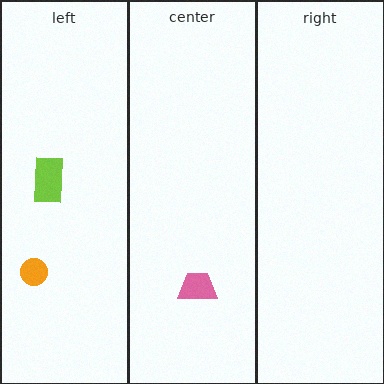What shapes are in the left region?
The lime rectangle, the orange circle.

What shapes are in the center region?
The pink trapezoid.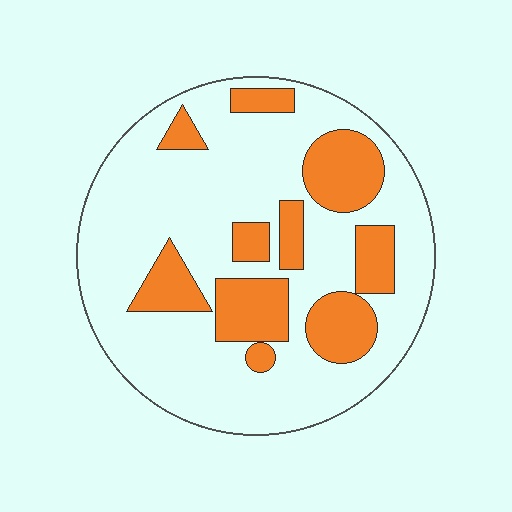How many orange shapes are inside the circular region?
10.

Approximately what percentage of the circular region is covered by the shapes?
Approximately 25%.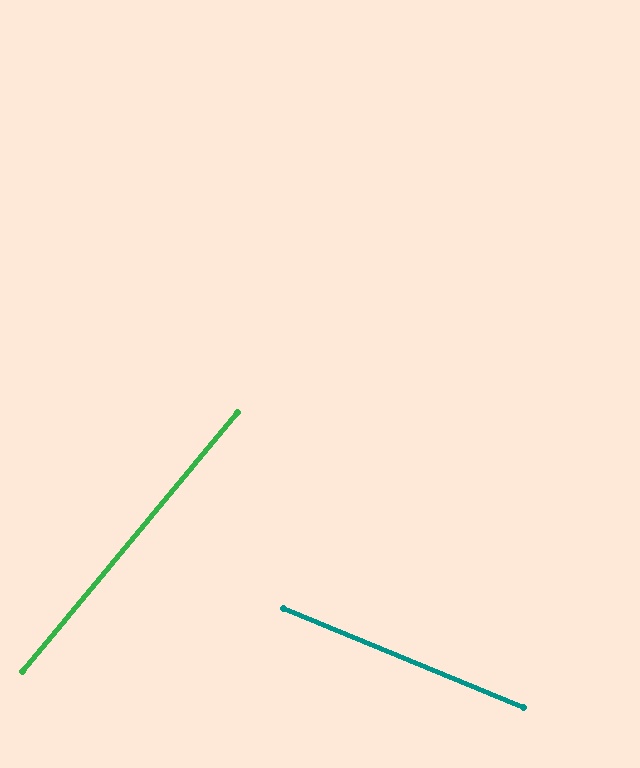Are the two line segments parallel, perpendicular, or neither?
Neither parallel nor perpendicular — they differ by about 73°.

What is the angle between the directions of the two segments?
Approximately 73 degrees.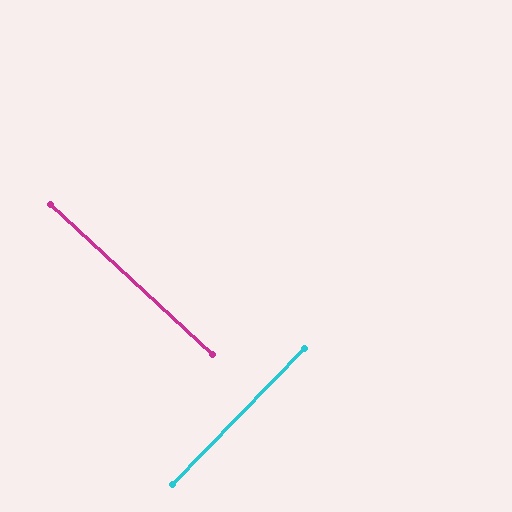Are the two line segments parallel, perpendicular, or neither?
Perpendicular — they meet at approximately 89°.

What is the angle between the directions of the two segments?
Approximately 89 degrees.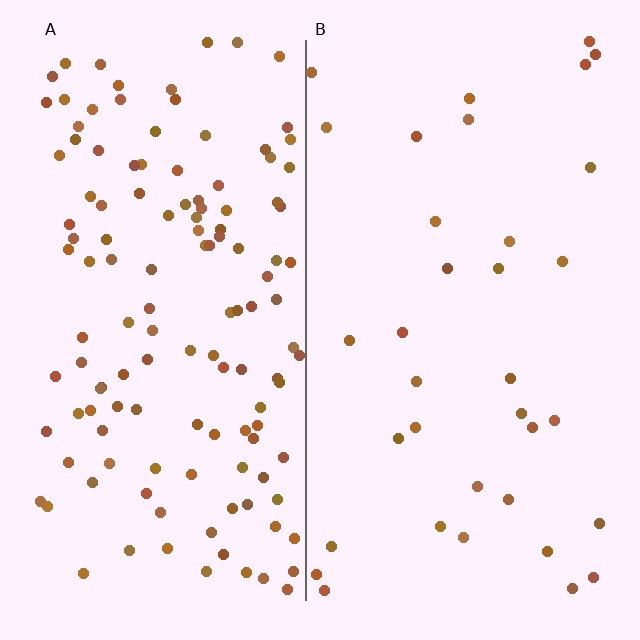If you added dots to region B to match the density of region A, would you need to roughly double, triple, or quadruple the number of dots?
Approximately quadruple.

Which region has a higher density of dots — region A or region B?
A (the left).